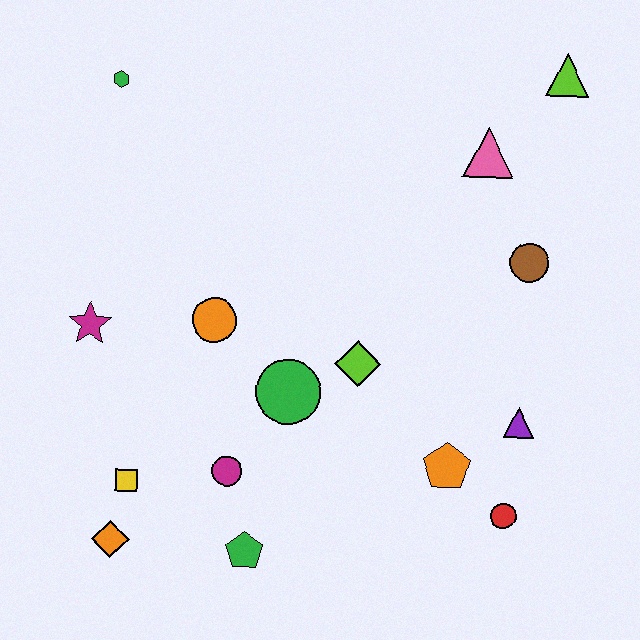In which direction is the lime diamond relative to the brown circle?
The lime diamond is to the left of the brown circle.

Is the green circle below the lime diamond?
Yes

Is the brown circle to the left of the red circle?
No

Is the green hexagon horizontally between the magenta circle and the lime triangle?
No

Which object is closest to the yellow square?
The orange diamond is closest to the yellow square.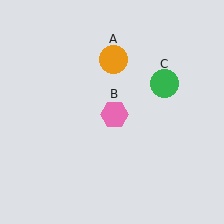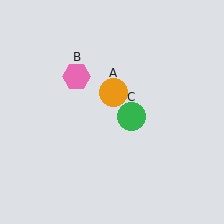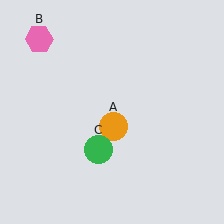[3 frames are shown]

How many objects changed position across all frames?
3 objects changed position: orange circle (object A), pink hexagon (object B), green circle (object C).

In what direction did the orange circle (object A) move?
The orange circle (object A) moved down.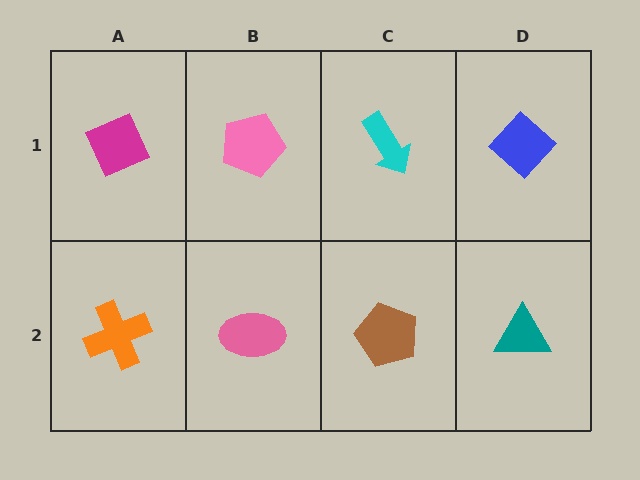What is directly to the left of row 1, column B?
A magenta diamond.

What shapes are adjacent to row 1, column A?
An orange cross (row 2, column A), a pink pentagon (row 1, column B).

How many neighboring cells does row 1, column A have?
2.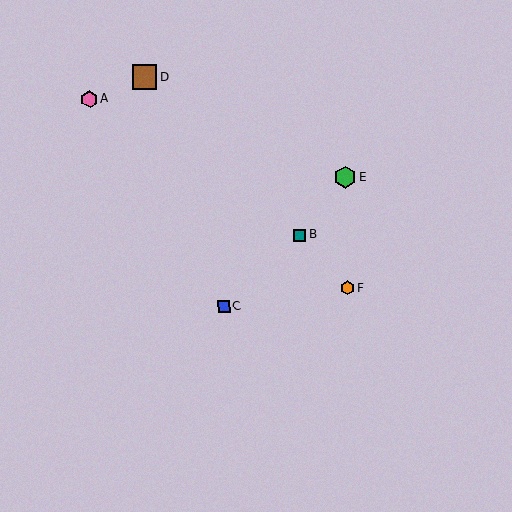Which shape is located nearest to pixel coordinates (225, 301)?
The blue square (labeled C) at (224, 307) is nearest to that location.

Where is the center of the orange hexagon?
The center of the orange hexagon is at (347, 288).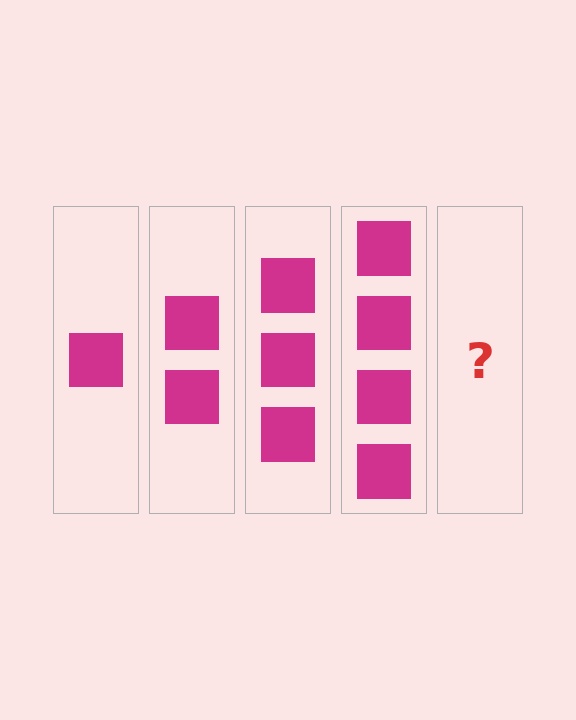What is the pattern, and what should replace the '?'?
The pattern is that each step adds one more square. The '?' should be 5 squares.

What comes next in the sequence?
The next element should be 5 squares.